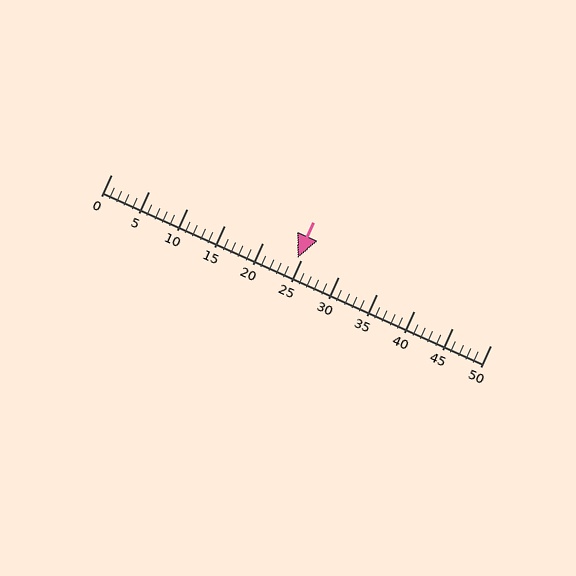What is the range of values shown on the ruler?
The ruler shows values from 0 to 50.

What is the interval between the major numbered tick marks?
The major tick marks are spaced 5 units apart.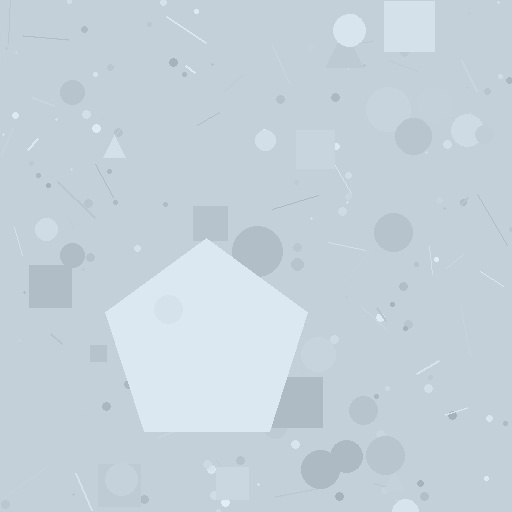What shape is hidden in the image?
A pentagon is hidden in the image.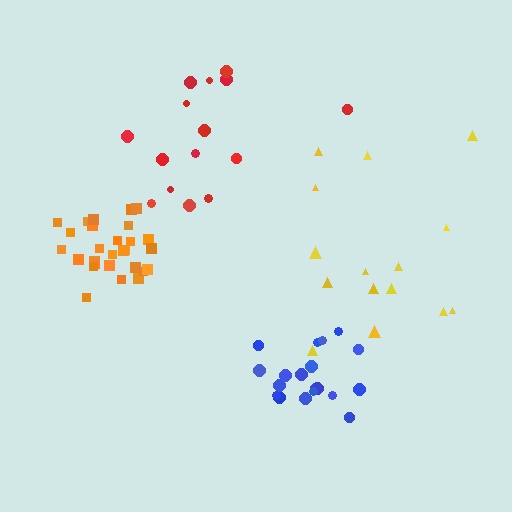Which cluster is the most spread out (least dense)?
Red.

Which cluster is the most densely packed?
Orange.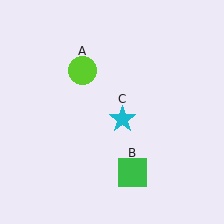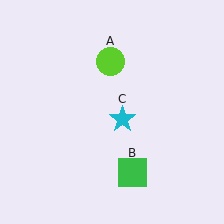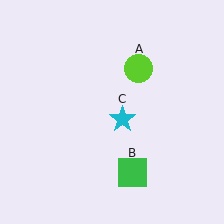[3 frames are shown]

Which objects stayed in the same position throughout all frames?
Green square (object B) and cyan star (object C) remained stationary.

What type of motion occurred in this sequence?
The lime circle (object A) rotated clockwise around the center of the scene.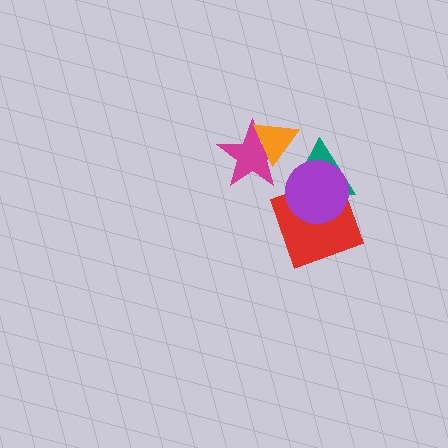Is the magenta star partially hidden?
Yes, it is partially covered by another shape.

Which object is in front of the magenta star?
The orange triangle is in front of the magenta star.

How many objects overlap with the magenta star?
1 object overlaps with the magenta star.